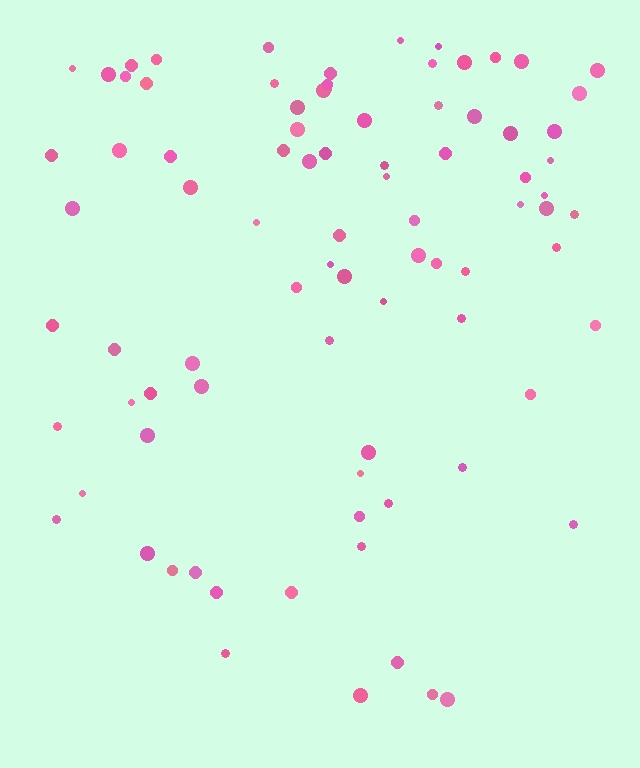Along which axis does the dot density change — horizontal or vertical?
Vertical.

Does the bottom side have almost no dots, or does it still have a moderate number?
Still a moderate number, just noticeably fewer than the top.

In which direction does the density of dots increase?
From bottom to top, with the top side densest.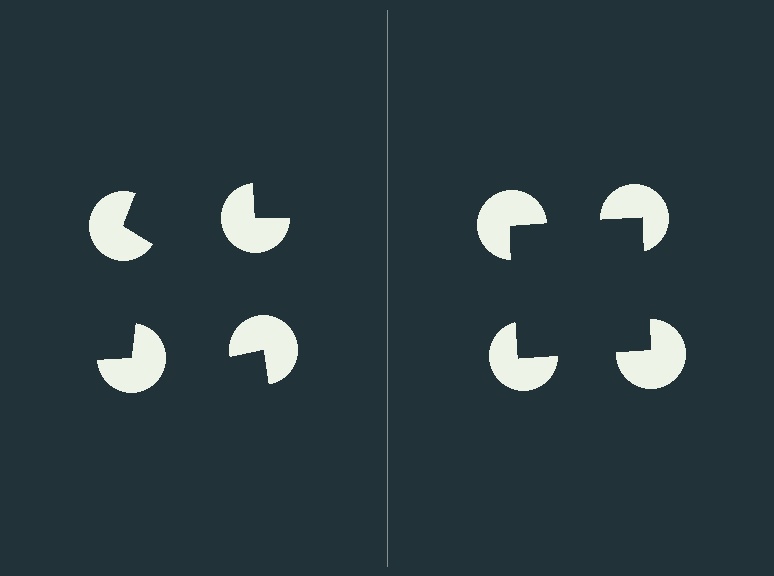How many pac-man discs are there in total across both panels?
8 — 4 on each side.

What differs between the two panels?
The pac-man discs are positioned identically on both sides; only the wedge orientations differ. On the right they align to a square; on the left they are misaligned.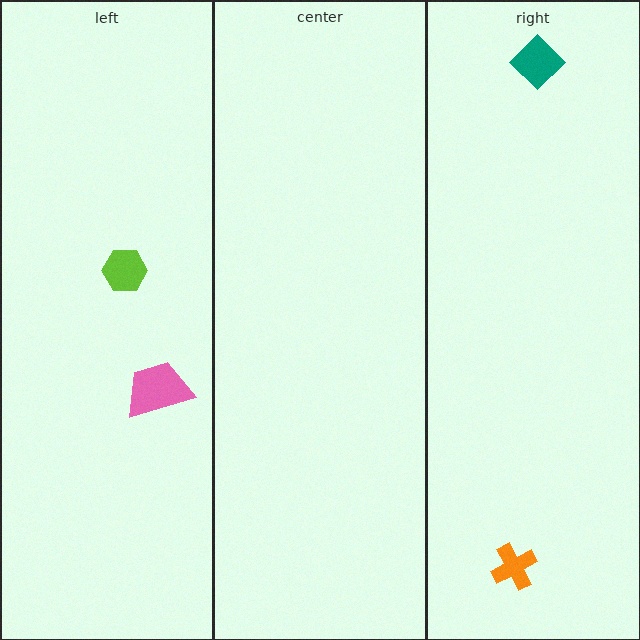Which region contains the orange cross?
The right region.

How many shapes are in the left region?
2.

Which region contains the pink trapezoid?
The left region.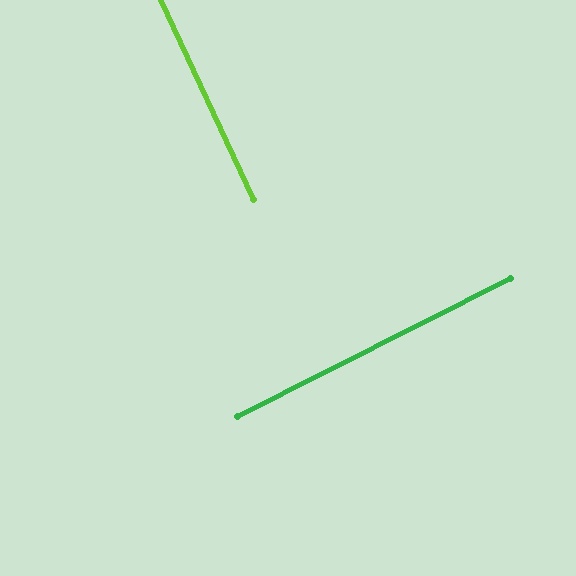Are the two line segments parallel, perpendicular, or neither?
Perpendicular — they meet at approximately 88°.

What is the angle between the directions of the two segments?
Approximately 88 degrees.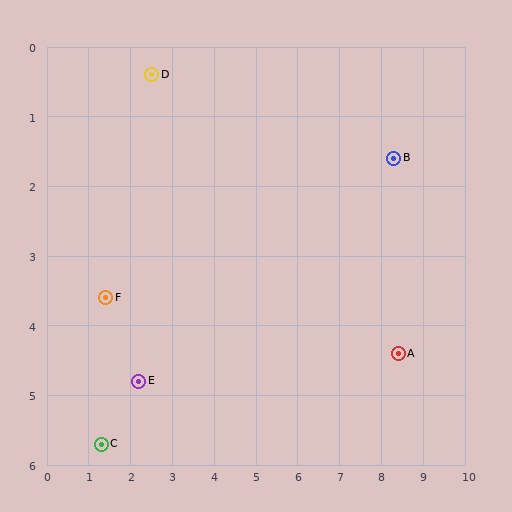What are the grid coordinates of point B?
Point B is at approximately (8.3, 1.6).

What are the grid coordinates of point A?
Point A is at approximately (8.4, 4.4).